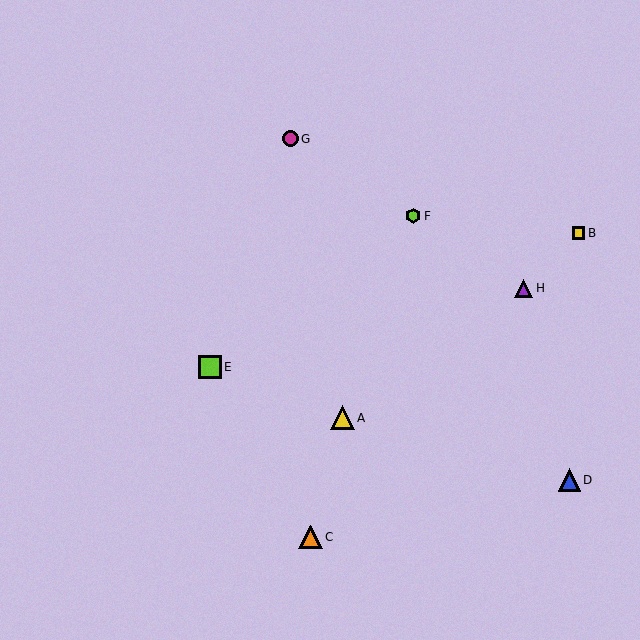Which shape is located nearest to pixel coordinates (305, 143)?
The magenta circle (labeled G) at (291, 139) is nearest to that location.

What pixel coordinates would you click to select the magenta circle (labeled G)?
Click at (291, 139) to select the magenta circle G.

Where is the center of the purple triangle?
The center of the purple triangle is at (524, 288).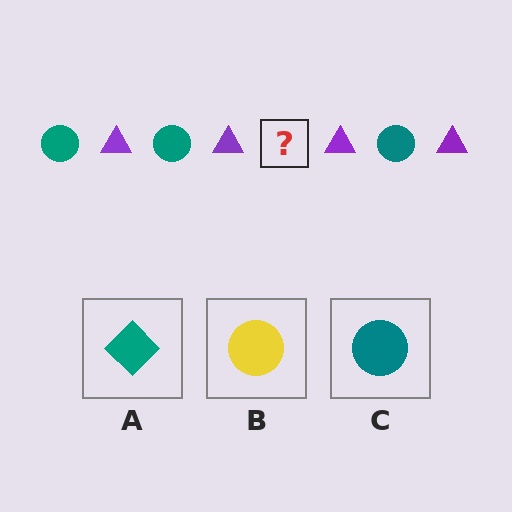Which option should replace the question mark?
Option C.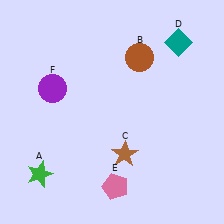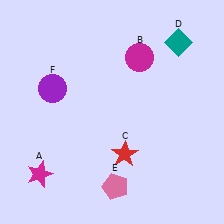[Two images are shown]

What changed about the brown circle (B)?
In Image 1, B is brown. In Image 2, it changed to magenta.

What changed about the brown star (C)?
In Image 1, C is brown. In Image 2, it changed to red.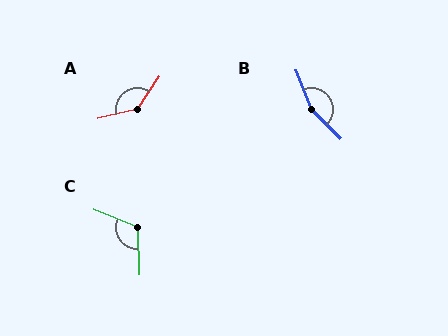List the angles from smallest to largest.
C (114°), A (137°), B (156°).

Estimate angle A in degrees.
Approximately 137 degrees.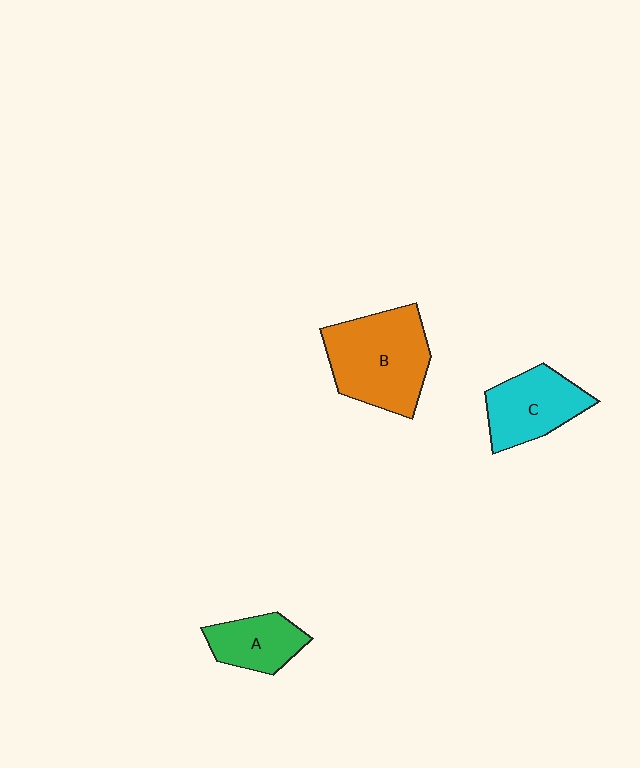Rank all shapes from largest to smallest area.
From largest to smallest: B (orange), C (cyan), A (green).